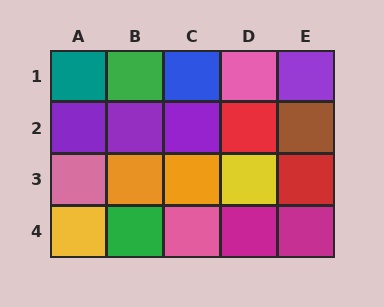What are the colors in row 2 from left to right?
Purple, purple, purple, red, brown.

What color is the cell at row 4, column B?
Green.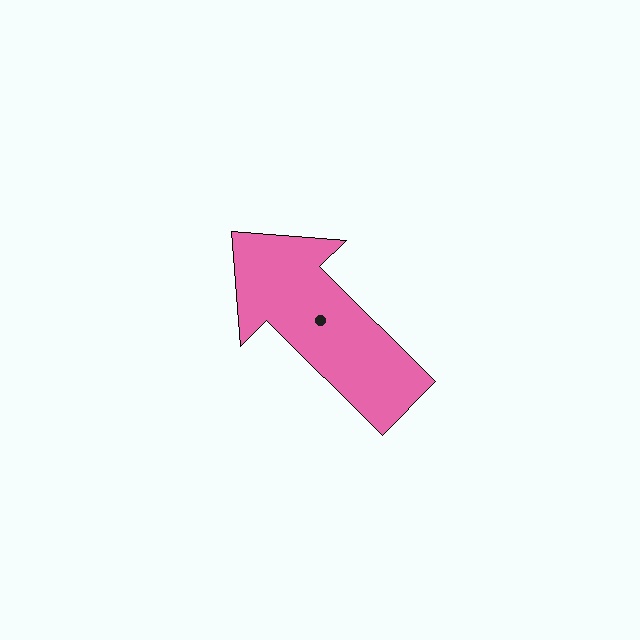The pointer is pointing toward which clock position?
Roughly 10 o'clock.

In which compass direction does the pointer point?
Northwest.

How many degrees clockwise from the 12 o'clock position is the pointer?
Approximately 315 degrees.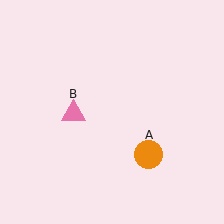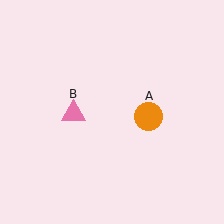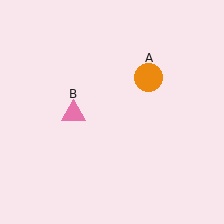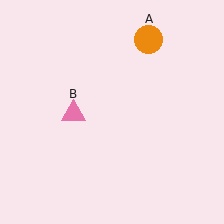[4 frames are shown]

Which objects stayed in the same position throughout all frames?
Pink triangle (object B) remained stationary.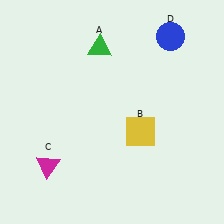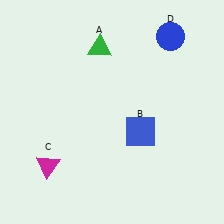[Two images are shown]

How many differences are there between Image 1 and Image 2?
There is 1 difference between the two images.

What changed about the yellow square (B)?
In Image 1, B is yellow. In Image 2, it changed to blue.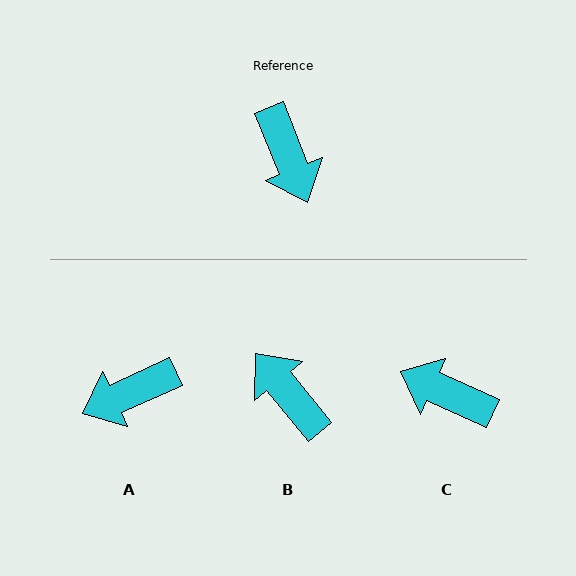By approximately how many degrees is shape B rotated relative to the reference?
Approximately 163 degrees clockwise.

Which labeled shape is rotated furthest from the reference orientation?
B, about 163 degrees away.